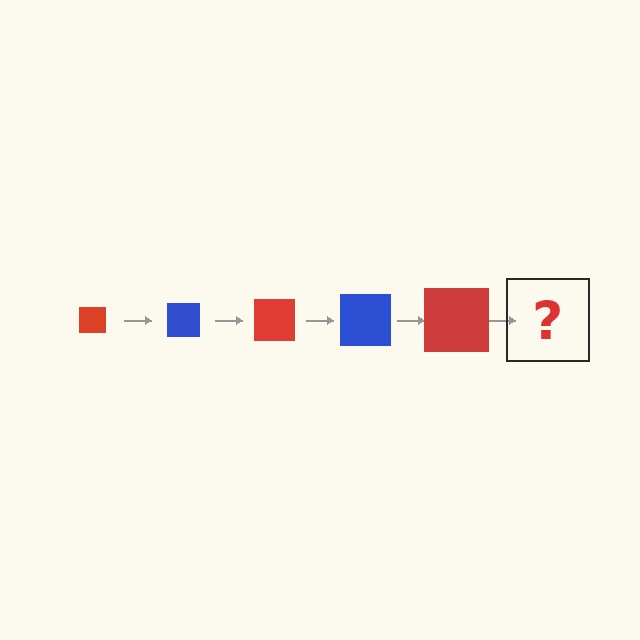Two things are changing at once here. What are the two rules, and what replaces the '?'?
The two rules are that the square grows larger each step and the color cycles through red and blue. The '?' should be a blue square, larger than the previous one.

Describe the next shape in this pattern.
It should be a blue square, larger than the previous one.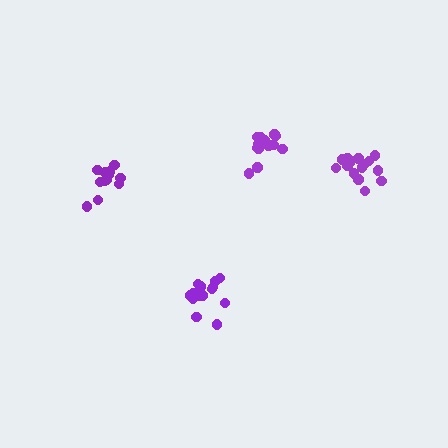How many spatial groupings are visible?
There are 4 spatial groupings.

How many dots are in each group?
Group 1: 12 dots, Group 2: 16 dots, Group 3: 15 dots, Group 4: 13 dots (56 total).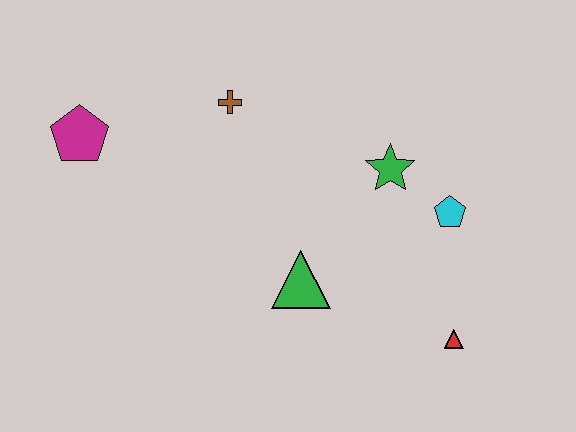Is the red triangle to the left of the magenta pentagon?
No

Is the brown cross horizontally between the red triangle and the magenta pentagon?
Yes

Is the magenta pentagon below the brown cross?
Yes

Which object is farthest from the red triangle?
The magenta pentagon is farthest from the red triangle.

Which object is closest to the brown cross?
The magenta pentagon is closest to the brown cross.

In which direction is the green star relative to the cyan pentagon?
The green star is to the left of the cyan pentagon.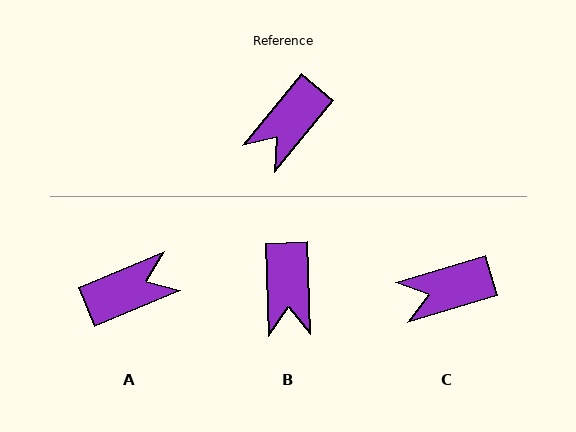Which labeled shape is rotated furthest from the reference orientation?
A, about 152 degrees away.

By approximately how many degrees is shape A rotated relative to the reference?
Approximately 152 degrees counter-clockwise.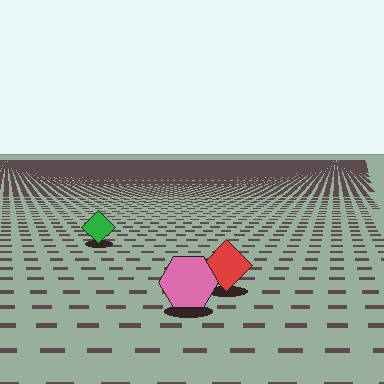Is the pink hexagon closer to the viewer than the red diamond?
Yes. The pink hexagon is closer — you can tell from the texture gradient: the ground texture is coarser near it.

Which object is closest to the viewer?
The pink hexagon is closest. The texture marks near it are larger and more spread out.